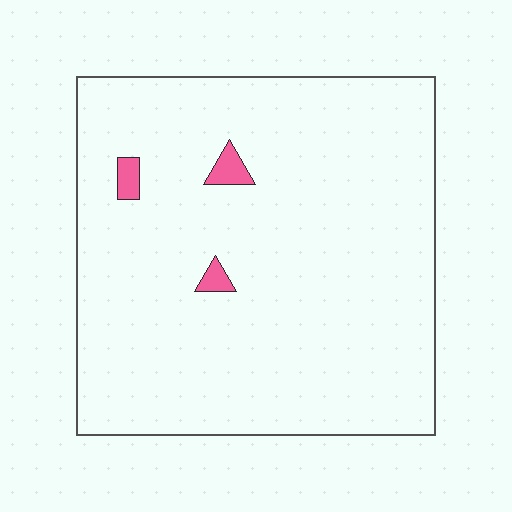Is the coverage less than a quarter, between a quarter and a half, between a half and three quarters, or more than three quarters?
Less than a quarter.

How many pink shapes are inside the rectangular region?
3.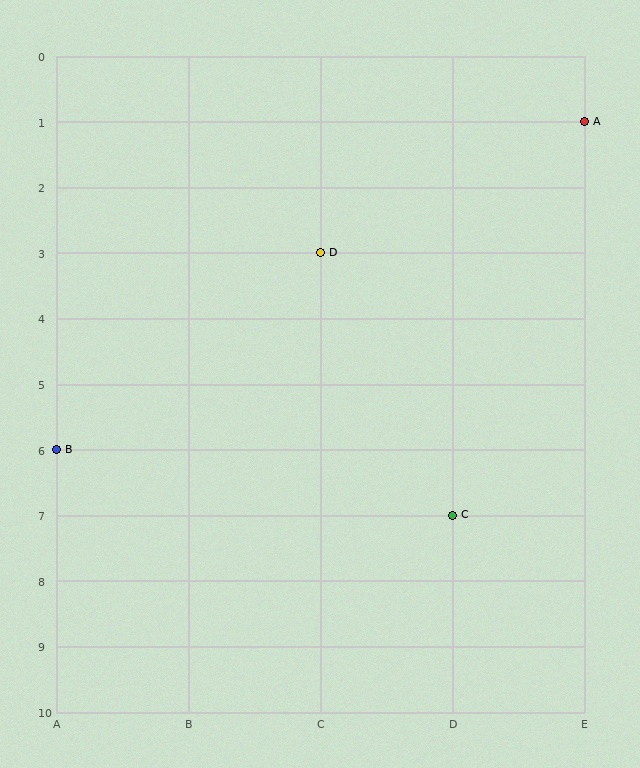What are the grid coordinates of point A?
Point A is at grid coordinates (E, 1).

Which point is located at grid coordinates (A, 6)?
Point B is at (A, 6).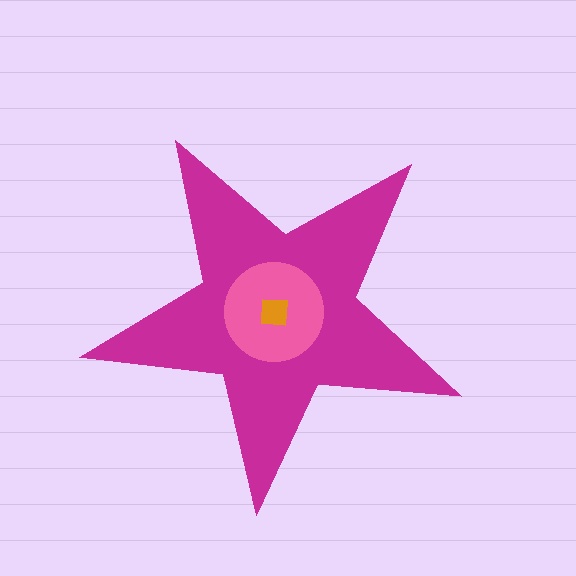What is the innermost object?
The orange square.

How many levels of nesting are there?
3.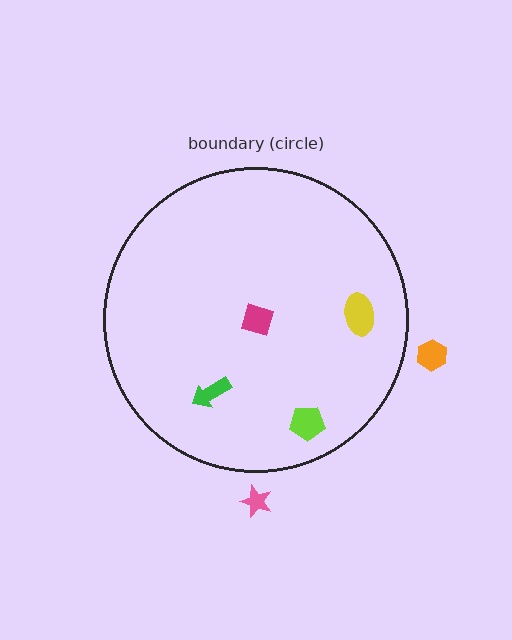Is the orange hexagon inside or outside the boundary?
Outside.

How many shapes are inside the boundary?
4 inside, 2 outside.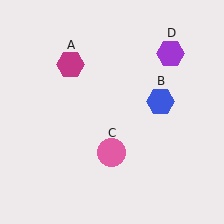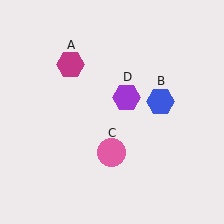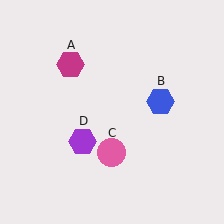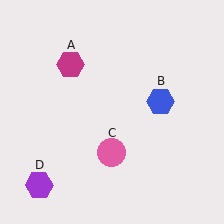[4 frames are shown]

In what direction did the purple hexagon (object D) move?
The purple hexagon (object D) moved down and to the left.